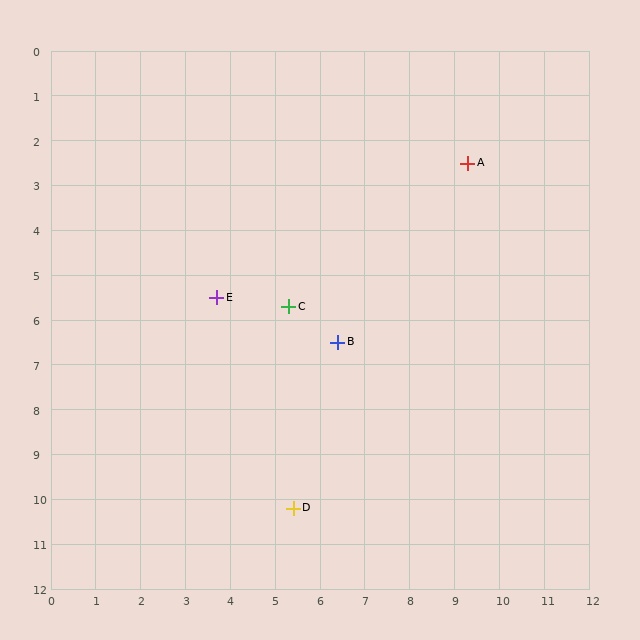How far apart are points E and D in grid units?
Points E and D are about 5.0 grid units apart.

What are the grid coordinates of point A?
Point A is at approximately (9.3, 2.5).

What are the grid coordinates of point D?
Point D is at approximately (5.4, 10.2).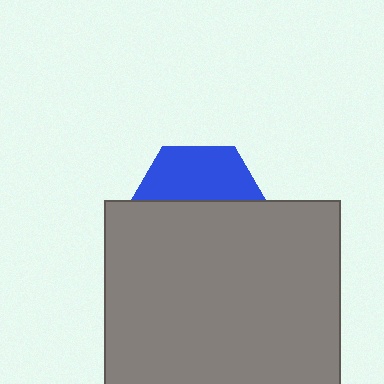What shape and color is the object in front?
The object in front is a gray square.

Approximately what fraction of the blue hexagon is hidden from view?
Roughly 59% of the blue hexagon is hidden behind the gray square.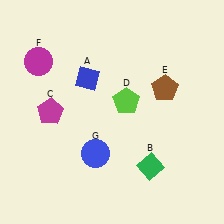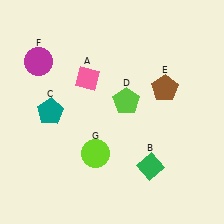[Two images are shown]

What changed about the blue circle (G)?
In Image 1, G is blue. In Image 2, it changed to lime.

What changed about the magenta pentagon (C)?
In Image 1, C is magenta. In Image 2, it changed to teal.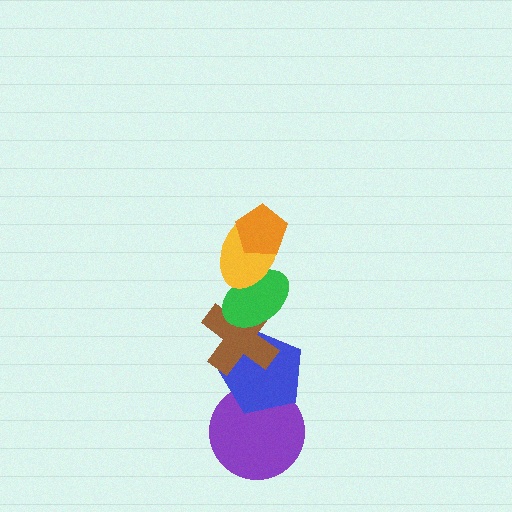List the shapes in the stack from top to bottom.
From top to bottom: the orange pentagon, the yellow ellipse, the green ellipse, the brown cross, the blue pentagon, the purple circle.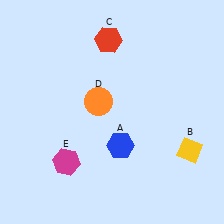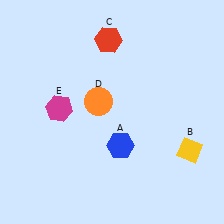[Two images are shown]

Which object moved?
The magenta hexagon (E) moved up.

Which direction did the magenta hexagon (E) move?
The magenta hexagon (E) moved up.